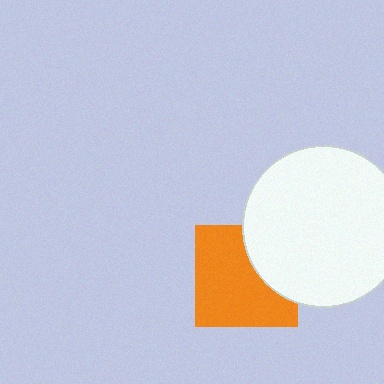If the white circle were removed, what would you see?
You would see the complete orange square.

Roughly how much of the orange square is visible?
Most of it is visible (roughly 69%).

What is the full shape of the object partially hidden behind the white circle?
The partially hidden object is an orange square.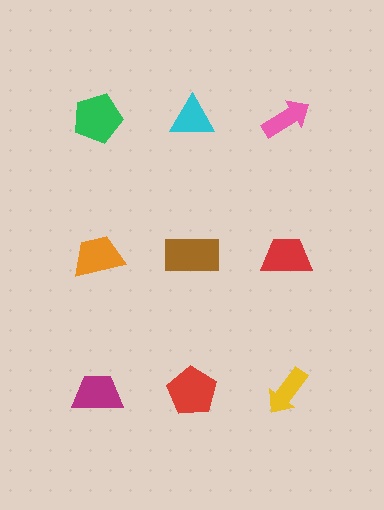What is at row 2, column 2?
A brown rectangle.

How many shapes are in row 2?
3 shapes.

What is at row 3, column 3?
A yellow arrow.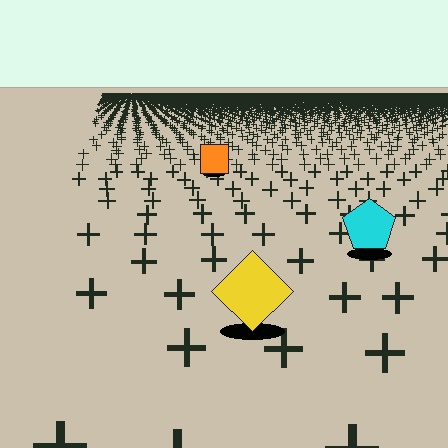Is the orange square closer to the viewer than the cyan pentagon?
No. The cyan pentagon is closer — you can tell from the texture gradient: the ground texture is coarser near it.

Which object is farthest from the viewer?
The orange square is farthest from the viewer. It appears smaller and the ground texture around it is denser.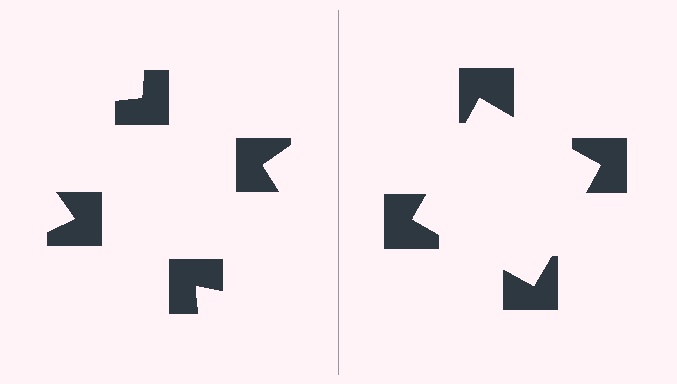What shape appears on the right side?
An illusory square.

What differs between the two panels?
The notched squares are positioned identically on both sides; only the wedge orientations differ. On the right they align to a square; on the left they are misaligned.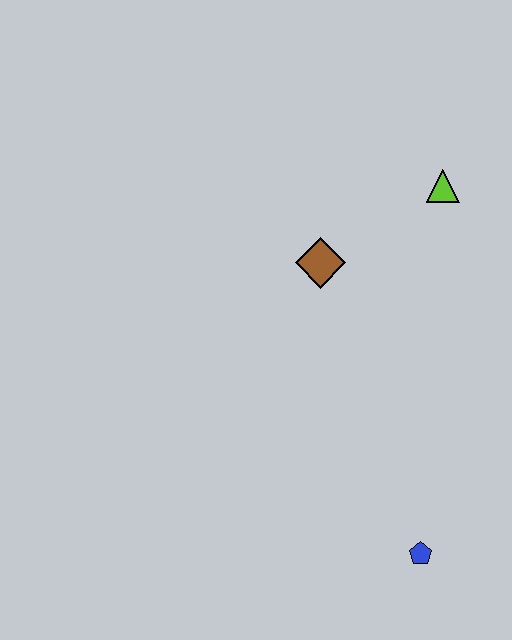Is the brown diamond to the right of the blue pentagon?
No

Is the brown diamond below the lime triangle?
Yes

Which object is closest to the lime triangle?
The brown diamond is closest to the lime triangle.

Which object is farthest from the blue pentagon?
The lime triangle is farthest from the blue pentagon.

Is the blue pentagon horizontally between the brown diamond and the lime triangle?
Yes